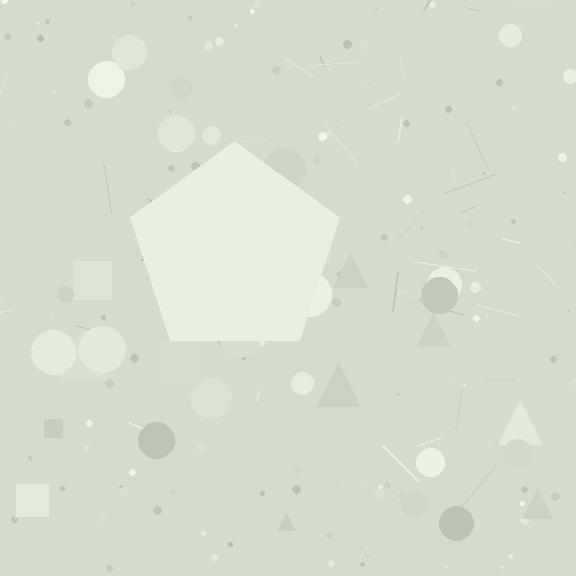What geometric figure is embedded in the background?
A pentagon is embedded in the background.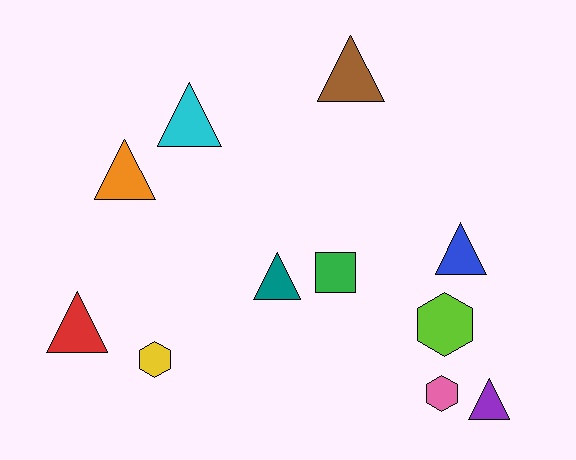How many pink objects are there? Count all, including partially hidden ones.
There is 1 pink object.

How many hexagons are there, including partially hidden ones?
There are 3 hexagons.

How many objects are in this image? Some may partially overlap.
There are 11 objects.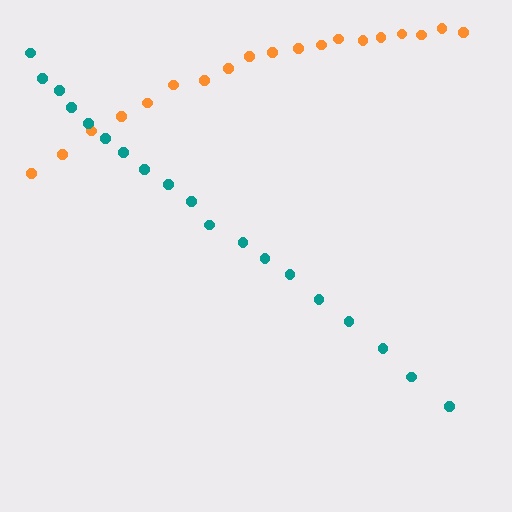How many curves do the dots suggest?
There are 2 distinct paths.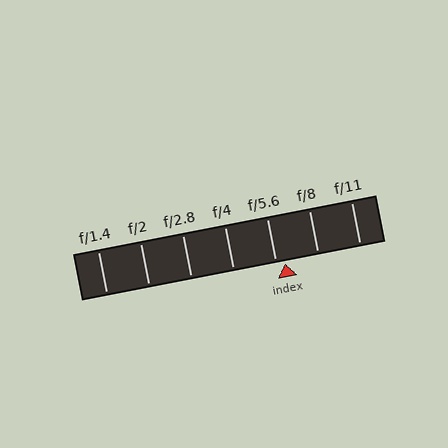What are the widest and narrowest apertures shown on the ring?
The widest aperture shown is f/1.4 and the narrowest is f/11.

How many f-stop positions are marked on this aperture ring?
There are 7 f-stop positions marked.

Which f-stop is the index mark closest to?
The index mark is closest to f/5.6.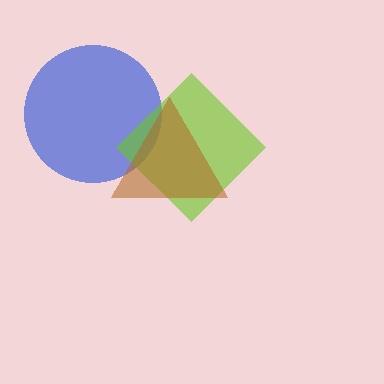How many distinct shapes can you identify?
There are 3 distinct shapes: a blue circle, a lime diamond, a brown triangle.